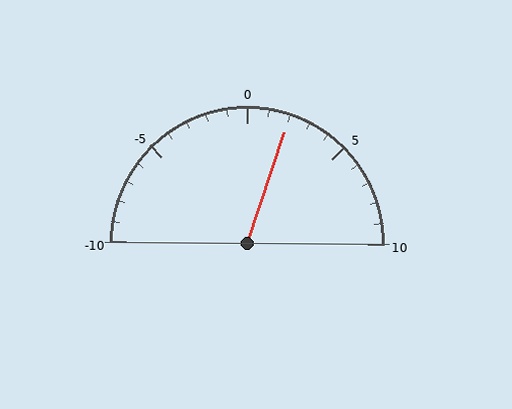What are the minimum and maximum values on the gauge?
The gauge ranges from -10 to 10.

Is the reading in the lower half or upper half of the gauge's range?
The reading is in the upper half of the range (-10 to 10).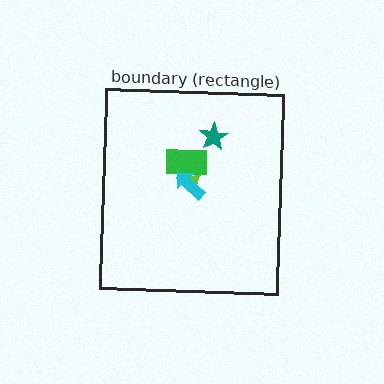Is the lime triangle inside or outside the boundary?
Inside.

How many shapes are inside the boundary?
4 inside, 0 outside.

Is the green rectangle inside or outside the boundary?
Inside.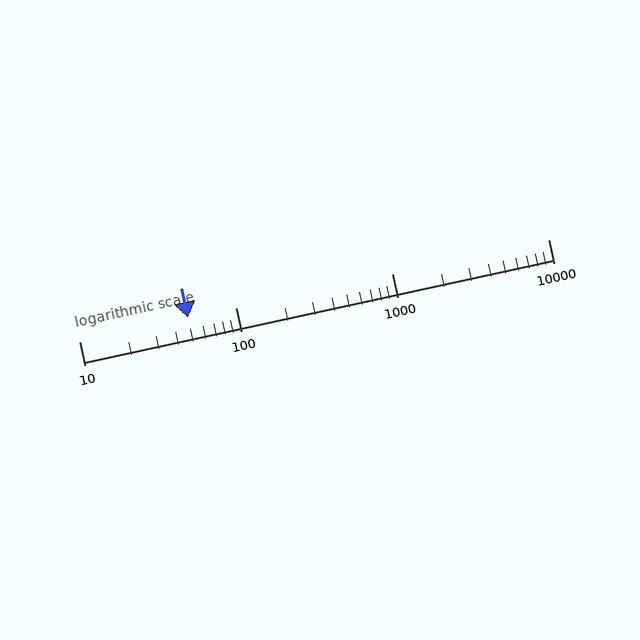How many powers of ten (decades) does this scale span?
The scale spans 3 decades, from 10 to 10000.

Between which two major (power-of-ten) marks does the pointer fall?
The pointer is between 10 and 100.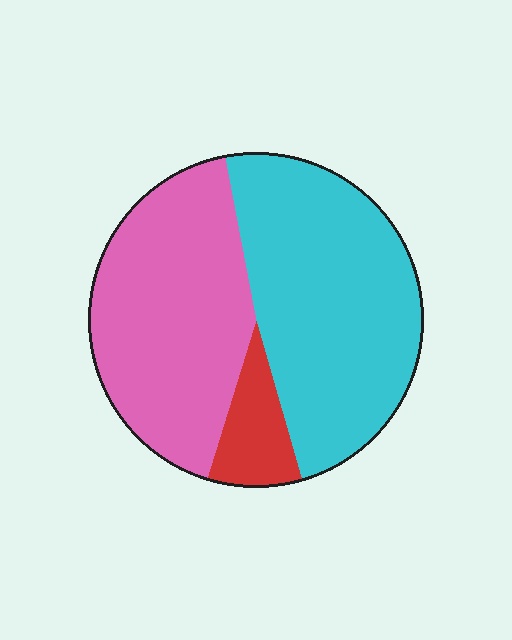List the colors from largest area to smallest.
From largest to smallest: cyan, pink, red.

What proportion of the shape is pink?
Pink takes up about two fifths (2/5) of the shape.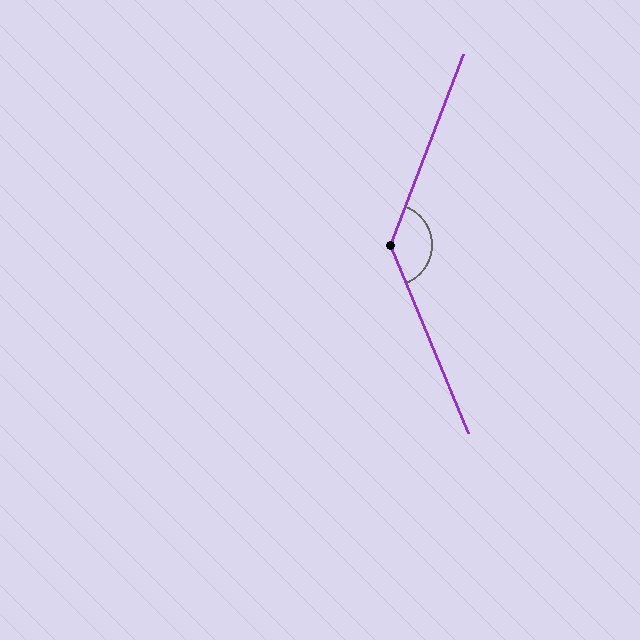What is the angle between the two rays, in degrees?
Approximately 137 degrees.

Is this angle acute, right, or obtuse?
It is obtuse.